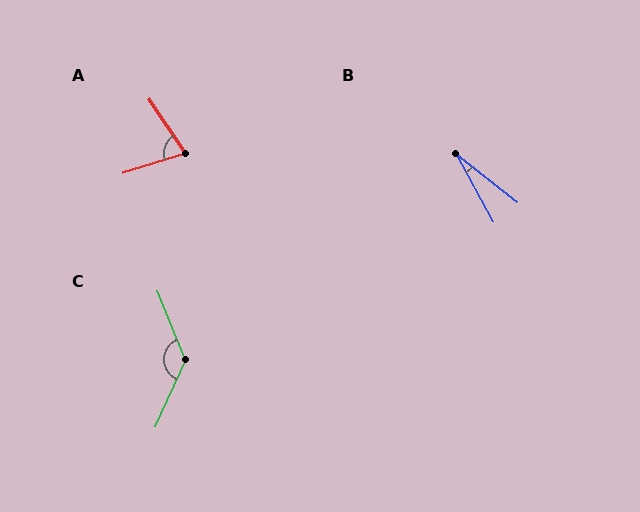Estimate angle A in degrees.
Approximately 74 degrees.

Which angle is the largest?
C, at approximately 134 degrees.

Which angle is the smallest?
B, at approximately 23 degrees.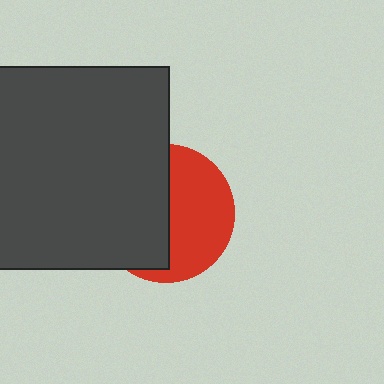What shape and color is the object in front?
The object in front is a dark gray square.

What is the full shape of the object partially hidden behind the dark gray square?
The partially hidden object is a red circle.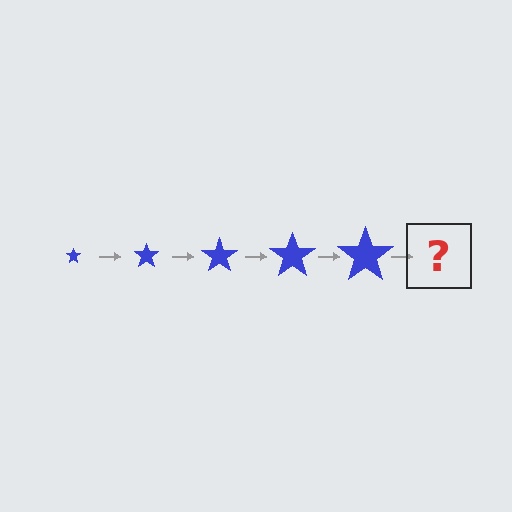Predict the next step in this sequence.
The next step is a blue star, larger than the previous one.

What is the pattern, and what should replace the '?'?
The pattern is that the star gets progressively larger each step. The '?' should be a blue star, larger than the previous one.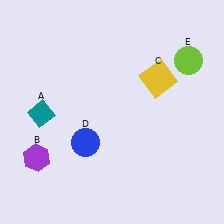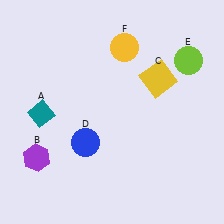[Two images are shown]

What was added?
A yellow circle (F) was added in Image 2.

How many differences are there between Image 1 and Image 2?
There is 1 difference between the two images.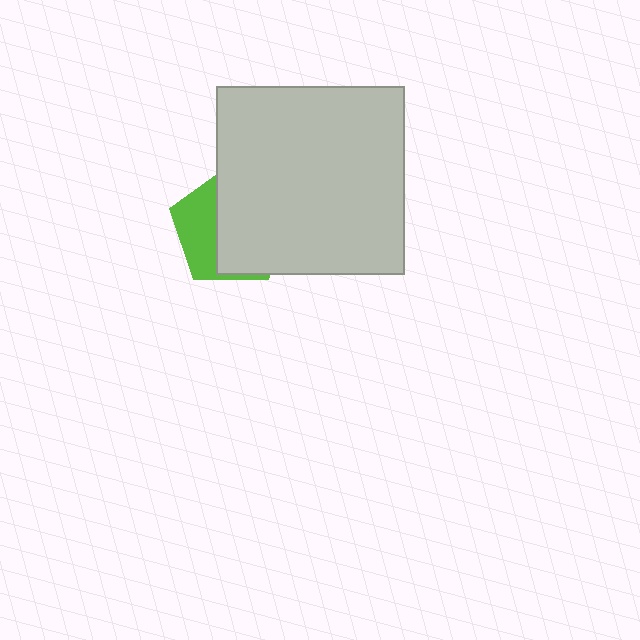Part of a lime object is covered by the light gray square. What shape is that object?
It is a pentagon.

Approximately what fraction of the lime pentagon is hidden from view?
Roughly 65% of the lime pentagon is hidden behind the light gray square.